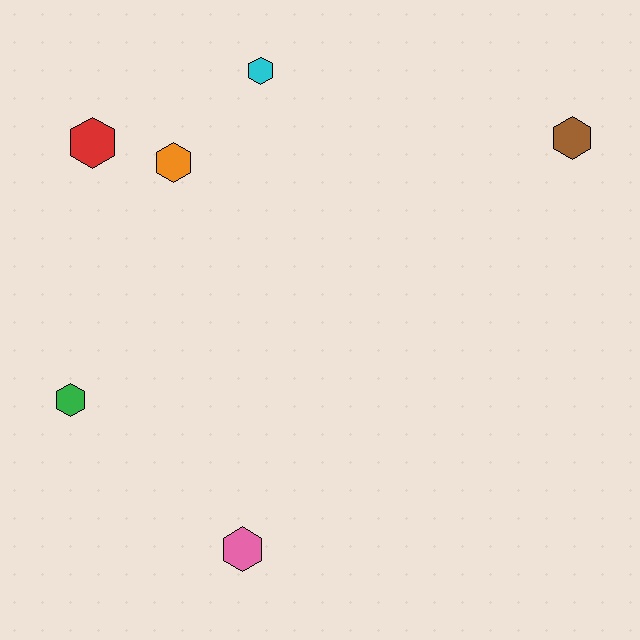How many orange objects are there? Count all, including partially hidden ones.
There is 1 orange object.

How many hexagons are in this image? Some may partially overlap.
There are 6 hexagons.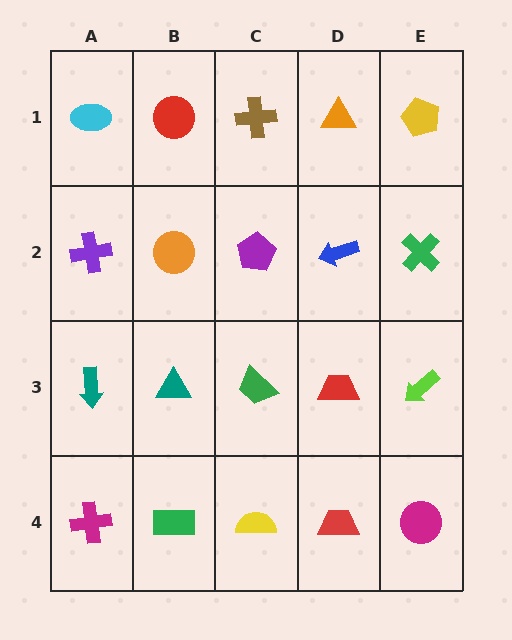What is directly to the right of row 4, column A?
A green rectangle.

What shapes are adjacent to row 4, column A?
A teal arrow (row 3, column A), a green rectangle (row 4, column B).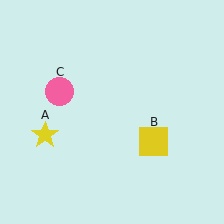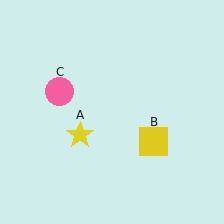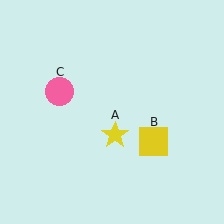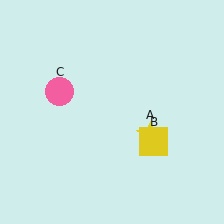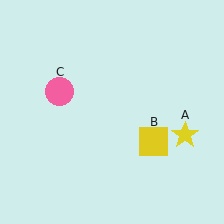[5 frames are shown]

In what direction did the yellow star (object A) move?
The yellow star (object A) moved right.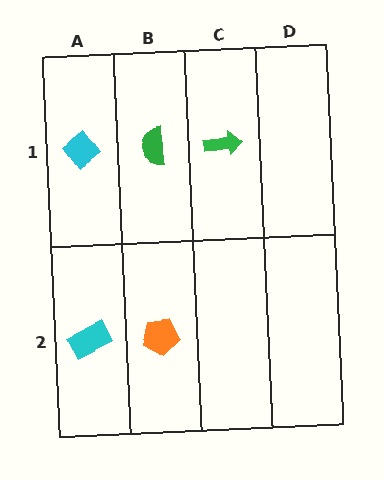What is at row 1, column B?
A green semicircle.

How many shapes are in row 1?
3 shapes.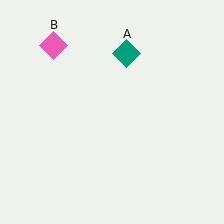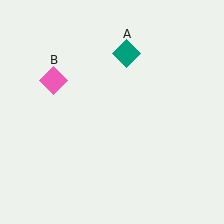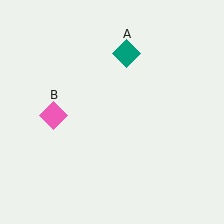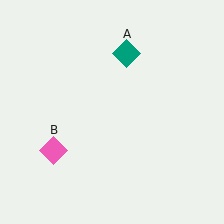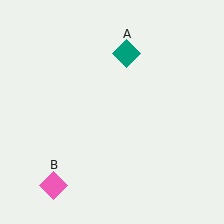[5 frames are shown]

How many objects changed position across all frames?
1 object changed position: pink diamond (object B).